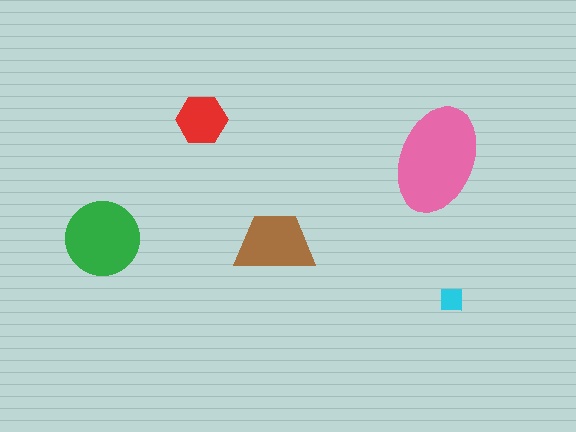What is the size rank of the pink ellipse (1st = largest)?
1st.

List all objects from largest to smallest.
The pink ellipse, the green circle, the brown trapezoid, the red hexagon, the cyan square.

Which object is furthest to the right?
The cyan square is rightmost.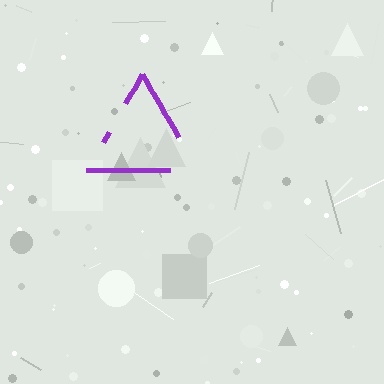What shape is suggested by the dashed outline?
The dashed outline suggests a triangle.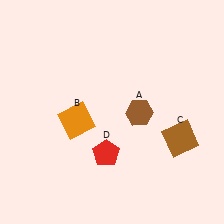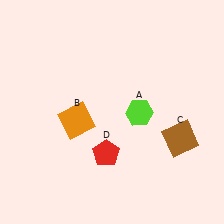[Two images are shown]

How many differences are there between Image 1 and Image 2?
There is 1 difference between the two images.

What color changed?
The hexagon (A) changed from brown in Image 1 to lime in Image 2.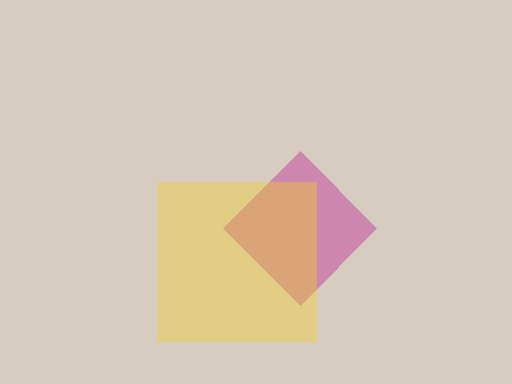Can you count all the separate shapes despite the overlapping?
Yes, there are 2 separate shapes.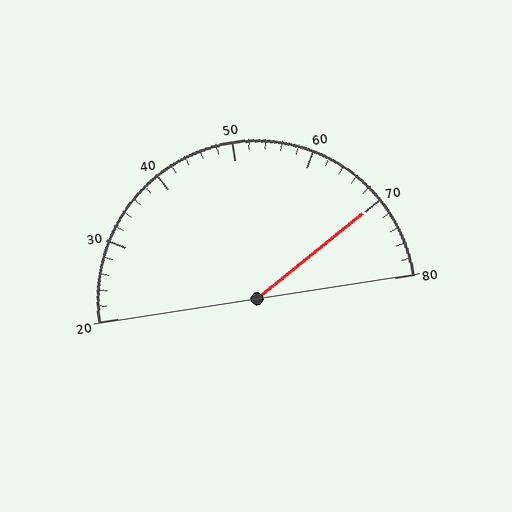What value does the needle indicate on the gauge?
The needle indicates approximately 70.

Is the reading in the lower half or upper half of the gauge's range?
The reading is in the upper half of the range (20 to 80).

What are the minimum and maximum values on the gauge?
The gauge ranges from 20 to 80.